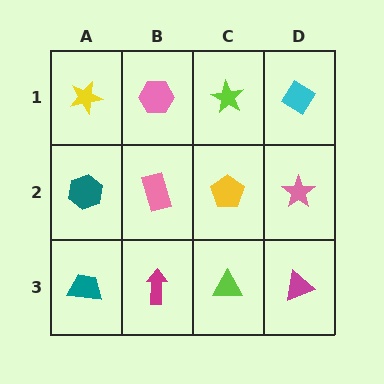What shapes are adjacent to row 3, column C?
A yellow pentagon (row 2, column C), a magenta arrow (row 3, column B), a magenta triangle (row 3, column D).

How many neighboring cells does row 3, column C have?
3.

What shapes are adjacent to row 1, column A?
A teal hexagon (row 2, column A), a pink hexagon (row 1, column B).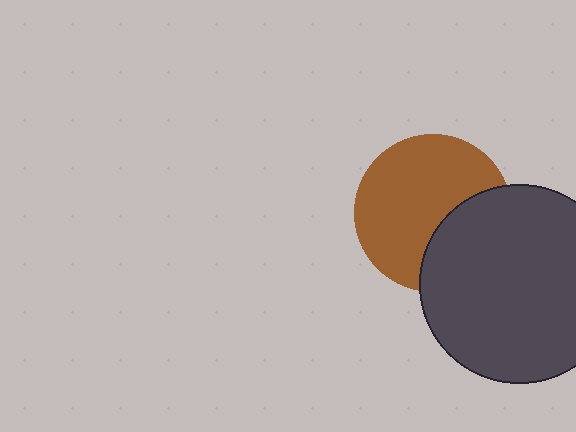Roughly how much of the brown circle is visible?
Most of it is visible (roughly 67%).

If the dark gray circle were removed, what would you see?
You would see the complete brown circle.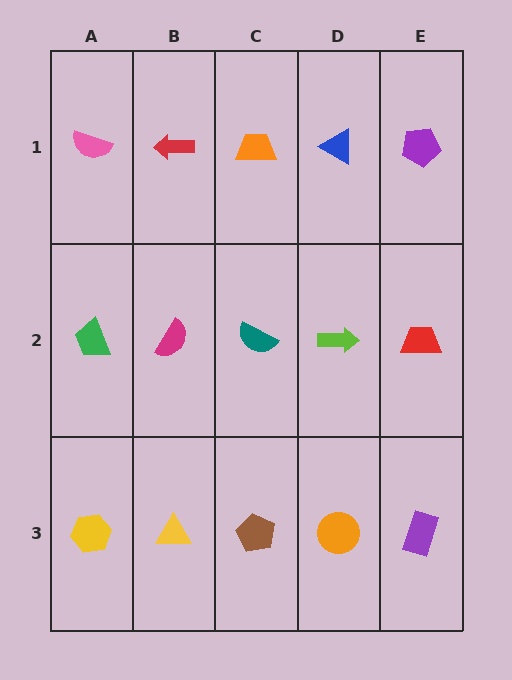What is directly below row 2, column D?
An orange circle.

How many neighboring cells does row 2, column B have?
4.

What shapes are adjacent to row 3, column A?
A green trapezoid (row 2, column A), a yellow triangle (row 3, column B).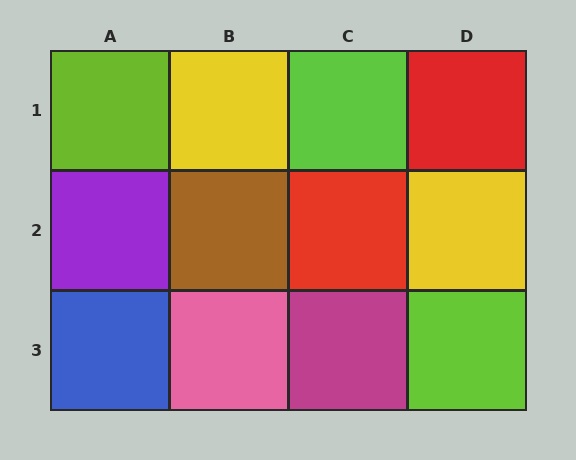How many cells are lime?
3 cells are lime.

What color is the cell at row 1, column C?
Lime.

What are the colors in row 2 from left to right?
Purple, brown, red, yellow.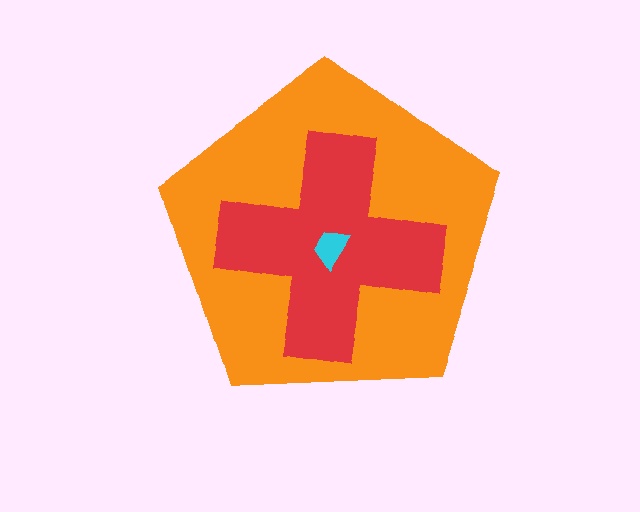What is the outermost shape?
The orange pentagon.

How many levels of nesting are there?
3.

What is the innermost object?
The cyan trapezoid.